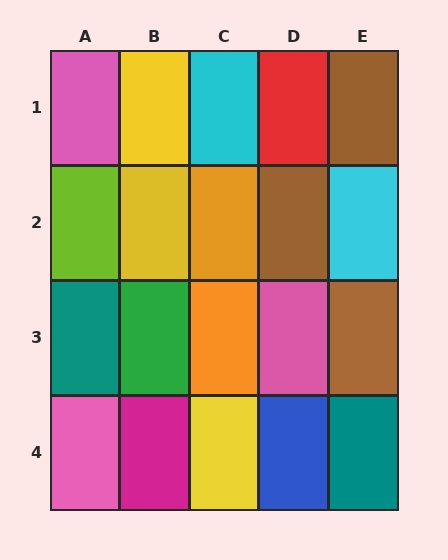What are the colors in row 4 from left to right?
Pink, magenta, yellow, blue, teal.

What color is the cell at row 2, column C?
Orange.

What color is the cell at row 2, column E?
Cyan.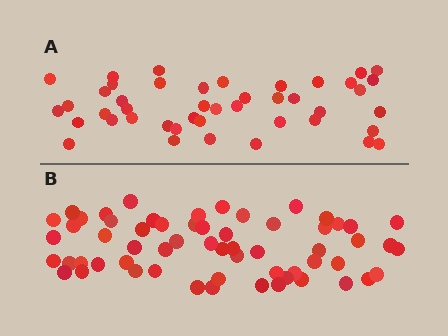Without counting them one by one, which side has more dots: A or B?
Region B (the bottom region) has more dots.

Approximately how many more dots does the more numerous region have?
Region B has approximately 15 more dots than region A.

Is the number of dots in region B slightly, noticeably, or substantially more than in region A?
Region B has noticeably more, but not dramatically so. The ratio is roughly 1.4 to 1.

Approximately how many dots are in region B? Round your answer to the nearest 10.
About 60 dots.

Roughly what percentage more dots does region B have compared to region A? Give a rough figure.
About 35% more.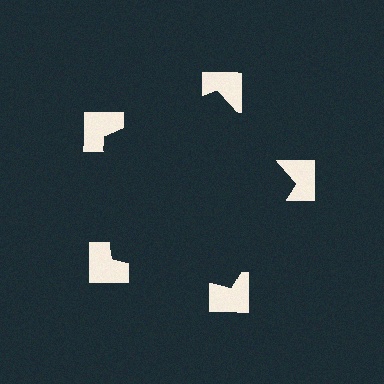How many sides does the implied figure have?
5 sides.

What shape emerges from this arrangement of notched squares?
An illusory pentagon — its edges are inferred from the aligned wedge cuts in the notched squares, not physically drawn.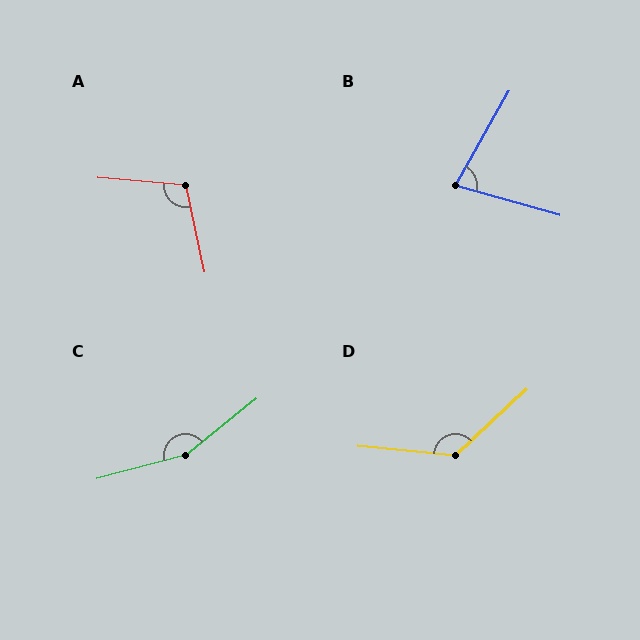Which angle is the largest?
C, at approximately 156 degrees.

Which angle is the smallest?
B, at approximately 76 degrees.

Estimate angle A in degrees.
Approximately 107 degrees.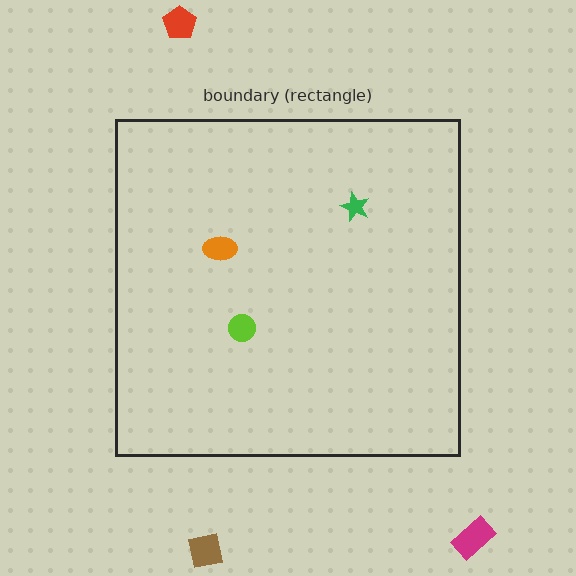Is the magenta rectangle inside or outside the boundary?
Outside.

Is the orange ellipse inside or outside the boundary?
Inside.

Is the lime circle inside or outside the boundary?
Inside.